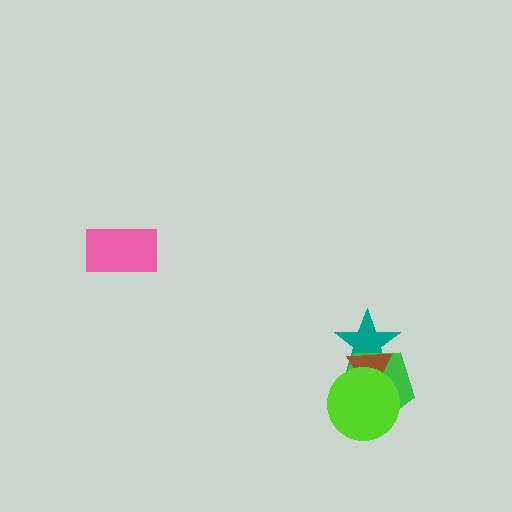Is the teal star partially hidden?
Yes, it is partially covered by another shape.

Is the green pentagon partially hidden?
Yes, it is partially covered by another shape.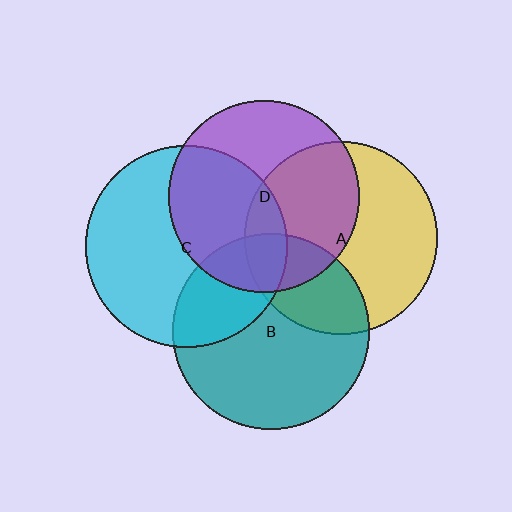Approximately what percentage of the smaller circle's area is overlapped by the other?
Approximately 10%.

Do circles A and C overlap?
Yes.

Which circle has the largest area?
Circle C (cyan).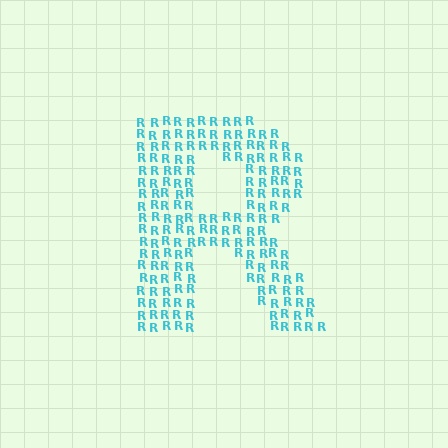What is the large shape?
The large shape is the letter R.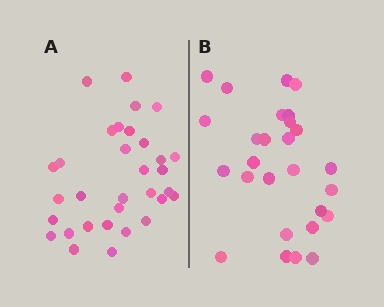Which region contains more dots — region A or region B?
Region A (the left region) has more dots.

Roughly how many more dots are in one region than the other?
Region A has about 5 more dots than region B.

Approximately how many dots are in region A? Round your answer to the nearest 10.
About 30 dots. (The exact count is 32, which rounds to 30.)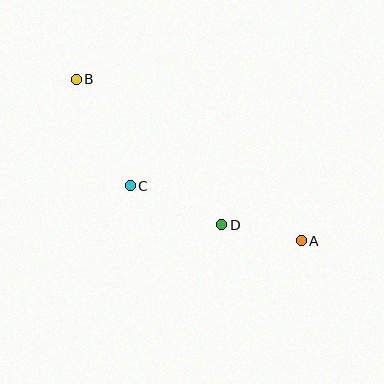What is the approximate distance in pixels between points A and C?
The distance between A and C is approximately 180 pixels.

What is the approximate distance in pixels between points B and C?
The distance between B and C is approximately 119 pixels.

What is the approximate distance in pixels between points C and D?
The distance between C and D is approximately 100 pixels.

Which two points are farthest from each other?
Points A and B are farthest from each other.